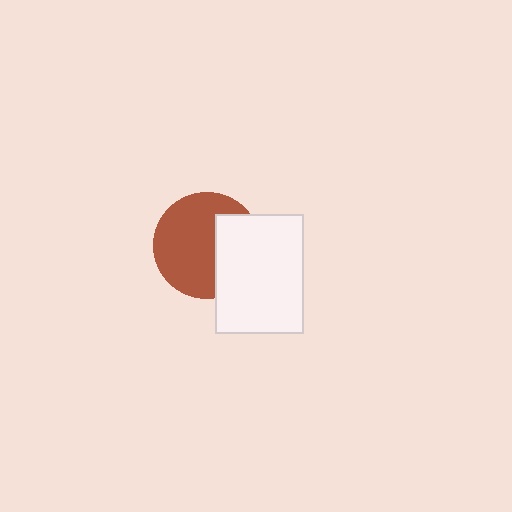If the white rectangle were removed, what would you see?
You would see the complete brown circle.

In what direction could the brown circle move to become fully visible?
The brown circle could move left. That would shift it out from behind the white rectangle entirely.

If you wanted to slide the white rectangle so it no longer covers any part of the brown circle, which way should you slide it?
Slide it right — that is the most direct way to separate the two shapes.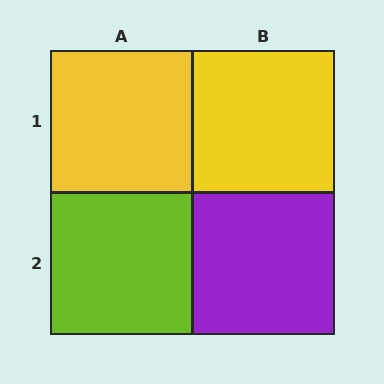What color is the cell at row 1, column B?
Yellow.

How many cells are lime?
1 cell is lime.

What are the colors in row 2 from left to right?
Lime, purple.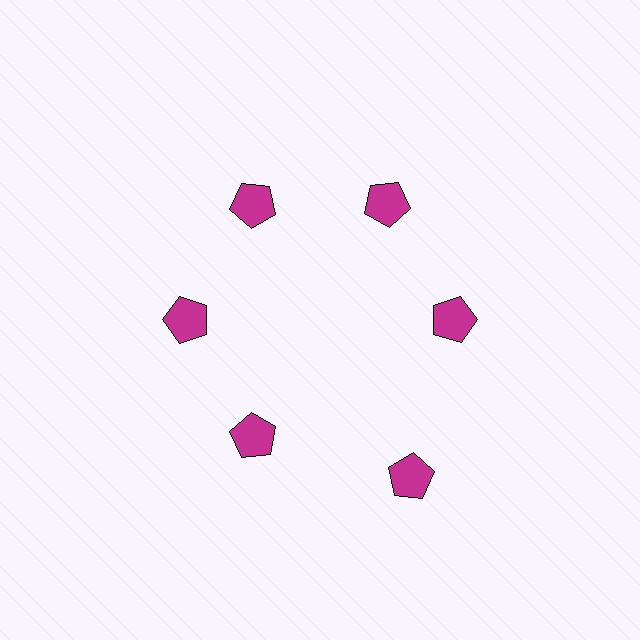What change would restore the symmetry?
The symmetry would be restored by moving it inward, back onto the ring so that all 6 pentagons sit at equal angles and equal distance from the center.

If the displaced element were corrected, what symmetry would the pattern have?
It would have 6-fold rotational symmetry — the pattern would map onto itself every 60 degrees.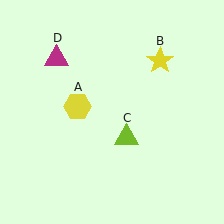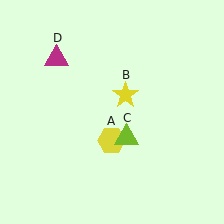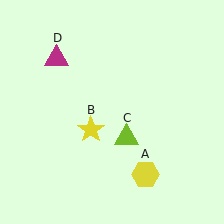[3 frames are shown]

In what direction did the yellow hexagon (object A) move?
The yellow hexagon (object A) moved down and to the right.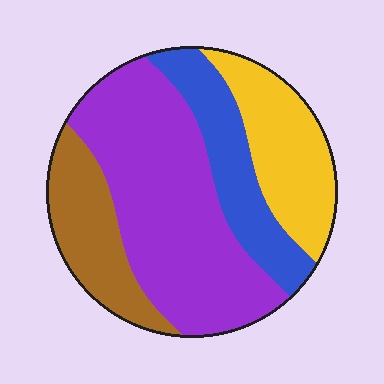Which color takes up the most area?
Purple, at roughly 45%.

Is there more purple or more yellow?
Purple.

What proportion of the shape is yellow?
Yellow takes up about one fifth (1/5) of the shape.